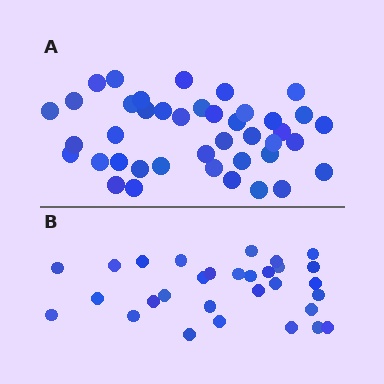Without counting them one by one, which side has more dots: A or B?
Region A (the top region) has more dots.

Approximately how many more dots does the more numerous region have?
Region A has roughly 12 or so more dots than region B.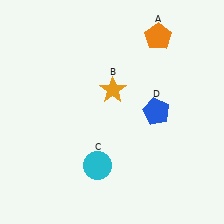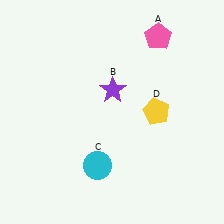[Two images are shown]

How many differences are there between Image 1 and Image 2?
There are 3 differences between the two images.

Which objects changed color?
A changed from orange to pink. B changed from orange to purple. D changed from blue to yellow.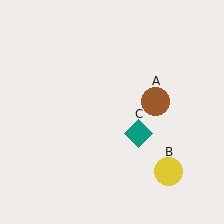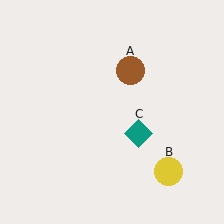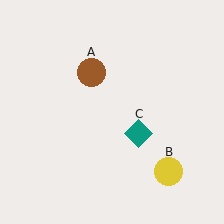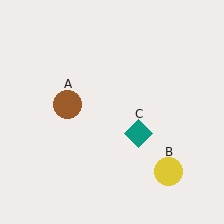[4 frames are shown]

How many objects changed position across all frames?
1 object changed position: brown circle (object A).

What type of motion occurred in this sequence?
The brown circle (object A) rotated counterclockwise around the center of the scene.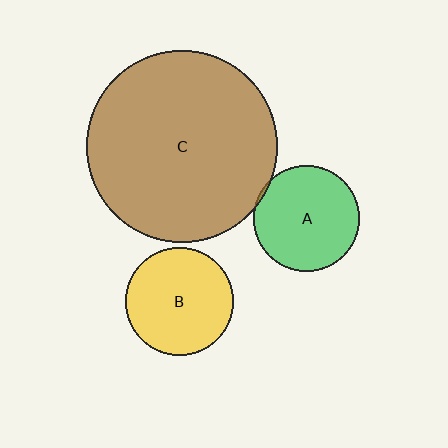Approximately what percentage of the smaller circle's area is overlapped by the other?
Approximately 5%.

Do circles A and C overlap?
Yes.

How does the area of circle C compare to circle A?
Approximately 3.2 times.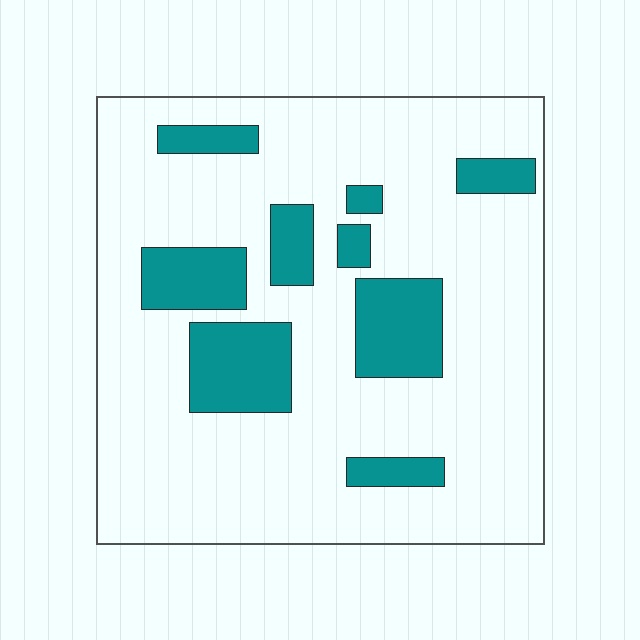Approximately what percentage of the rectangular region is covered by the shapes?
Approximately 20%.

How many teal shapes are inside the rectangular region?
9.